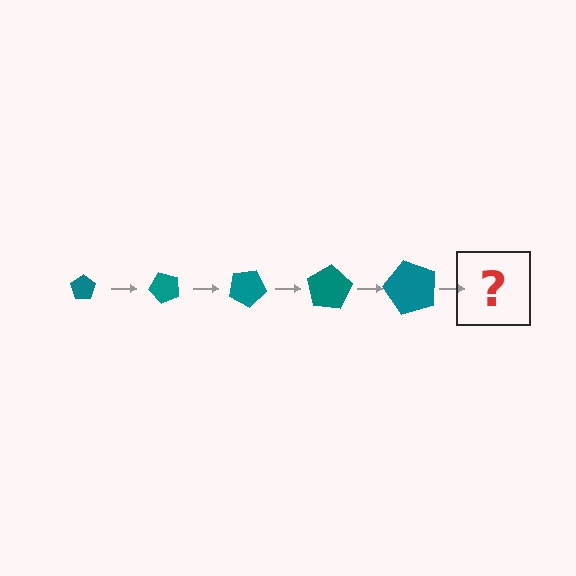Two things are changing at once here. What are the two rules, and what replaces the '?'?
The two rules are that the pentagon grows larger each step and it rotates 50 degrees each step. The '?' should be a pentagon, larger than the previous one and rotated 250 degrees from the start.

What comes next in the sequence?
The next element should be a pentagon, larger than the previous one and rotated 250 degrees from the start.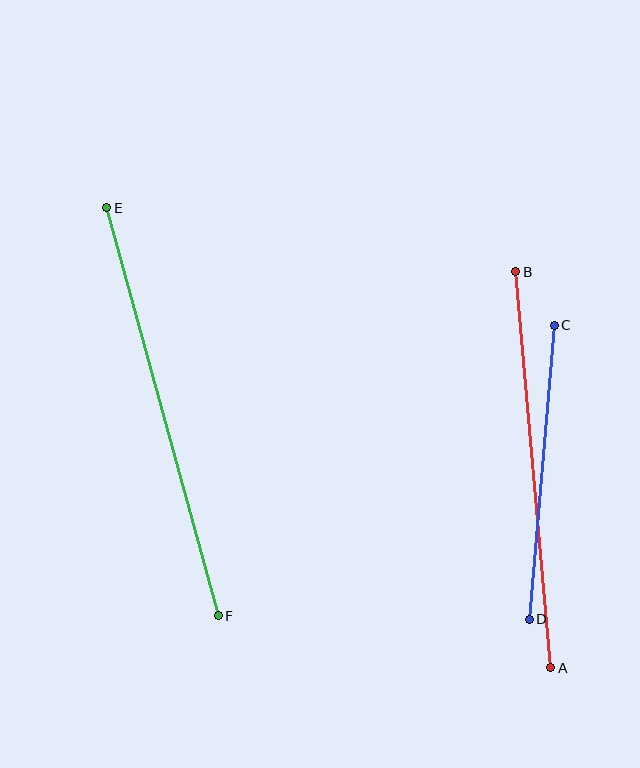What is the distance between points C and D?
The distance is approximately 295 pixels.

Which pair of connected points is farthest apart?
Points E and F are farthest apart.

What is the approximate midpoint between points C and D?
The midpoint is at approximately (542, 472) pixels.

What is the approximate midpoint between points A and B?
The midpoint is at approximately (533, 470) pixels.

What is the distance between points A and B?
The distance is approximately 398 pixels.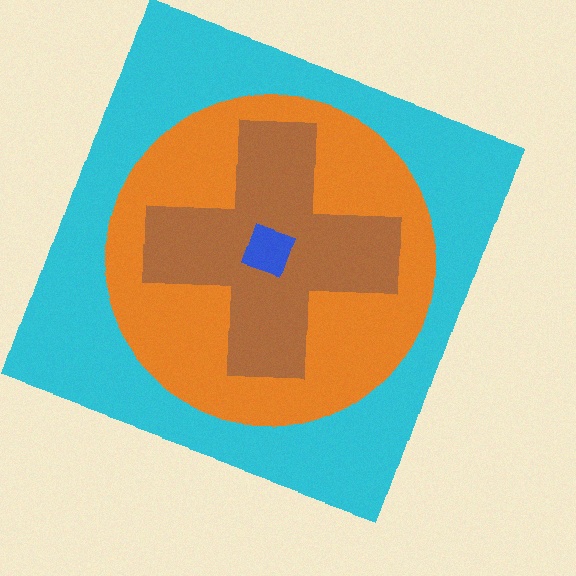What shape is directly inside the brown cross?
The blue diamond.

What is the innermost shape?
The blue diamond.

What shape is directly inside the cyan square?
The orange circle.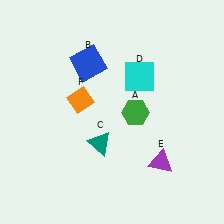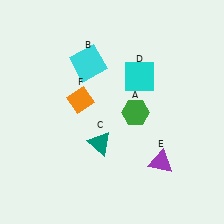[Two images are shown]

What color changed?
The square (B) changed from blue in Image 1 to cyan in Image 2.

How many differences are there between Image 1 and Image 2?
There is 1 difference between the two images.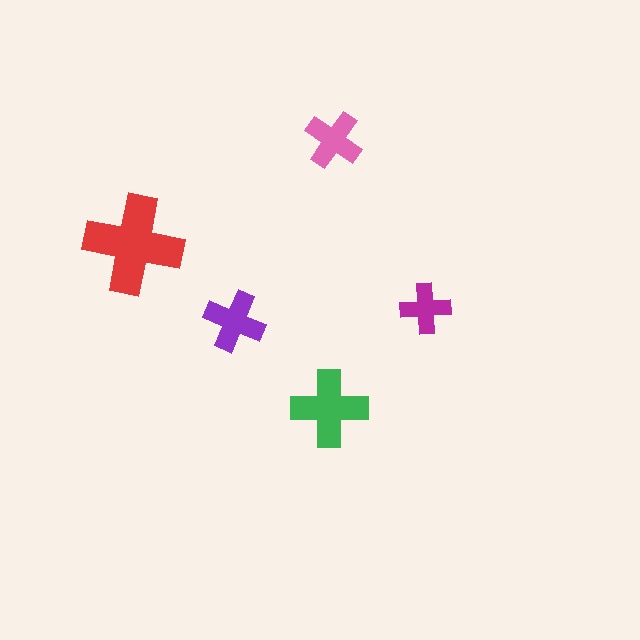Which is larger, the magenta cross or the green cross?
The green one.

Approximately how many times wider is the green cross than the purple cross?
About 1.5 times wider.